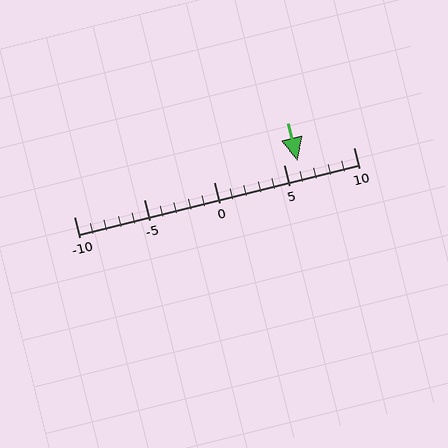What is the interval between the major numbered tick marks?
The major tick marks are spaced 5 units apart.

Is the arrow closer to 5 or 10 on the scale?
The arrow is closer to 5.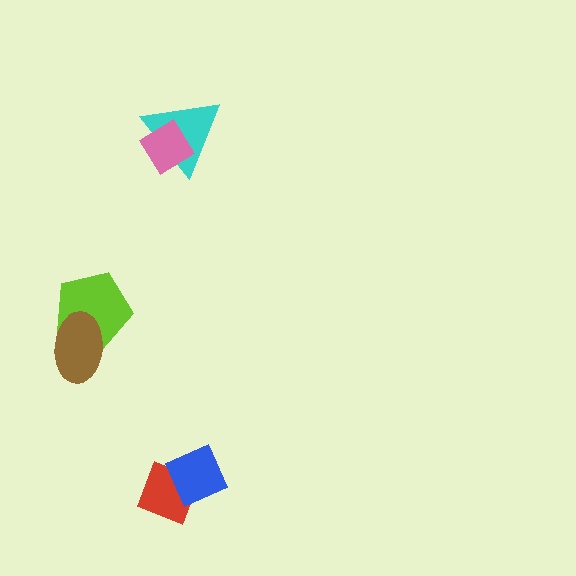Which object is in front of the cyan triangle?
The pink diamond is in front of the cyan triangle.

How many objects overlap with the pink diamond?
1 object overlaps with the pink diamond.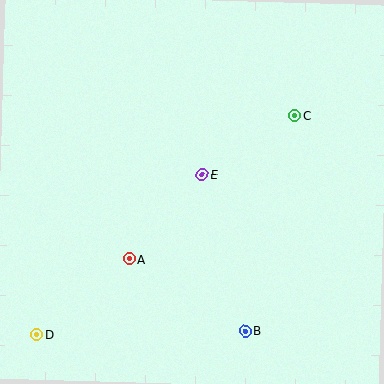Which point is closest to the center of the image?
Point E at (202, 175) is closest to the center.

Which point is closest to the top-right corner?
Point C is closest to the top-right corner.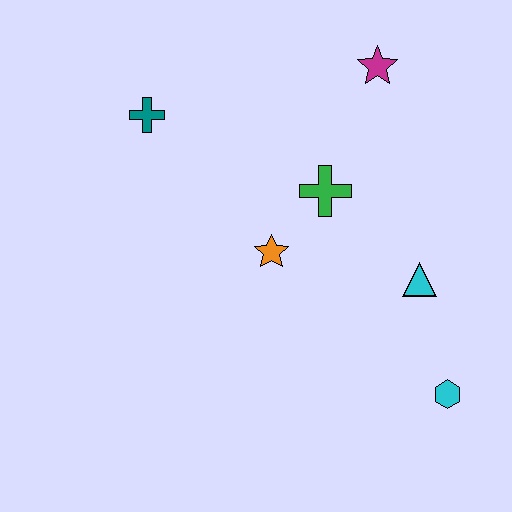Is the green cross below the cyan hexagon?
No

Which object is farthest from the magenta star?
The cyan hexagon is farthest from the magenta star.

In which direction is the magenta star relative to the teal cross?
The magenta star is to the right of the teal cross.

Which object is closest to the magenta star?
The green cross is closest to the magenta star.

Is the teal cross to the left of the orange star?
Yes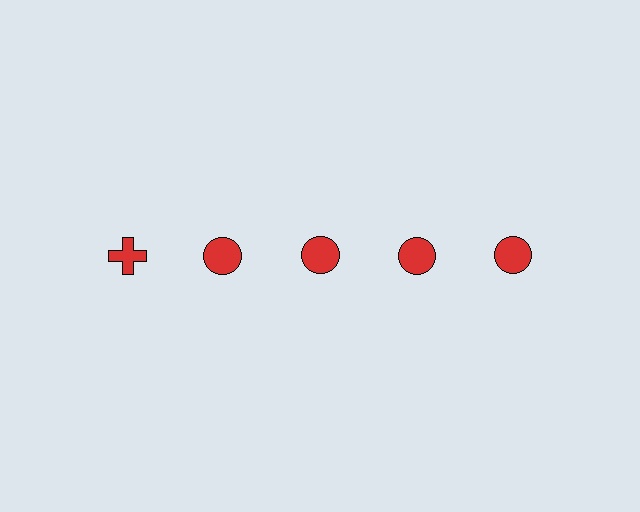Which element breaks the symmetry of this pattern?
The red cross in the top row, leftmost column breaks the symmetry. All other shapes are red circles.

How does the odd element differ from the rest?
It has a different shape: cross instead of circle.